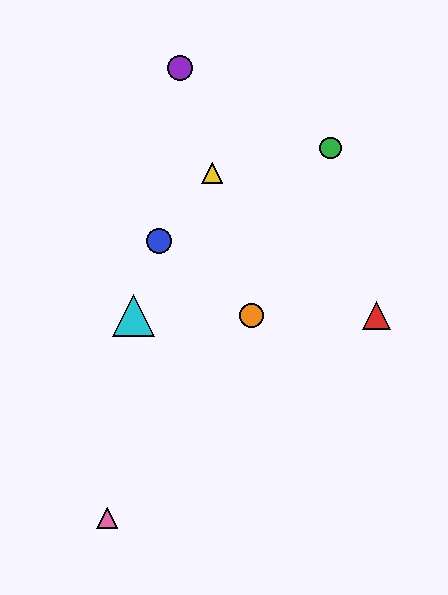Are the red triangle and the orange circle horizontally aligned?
Yes, both are at y≈316.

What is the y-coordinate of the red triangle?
The red triangle is at y≈316.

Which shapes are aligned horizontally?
The red triangle, the orange circle, the cyan triangle are aligned horizontally.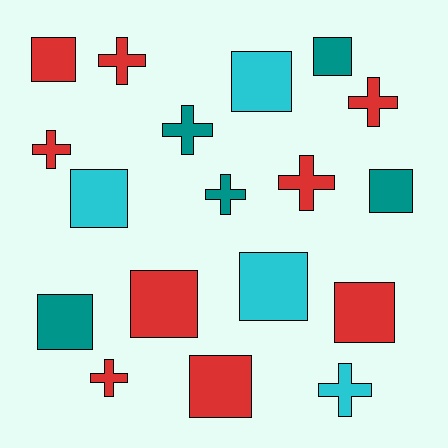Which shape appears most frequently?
Square, with 10 objects.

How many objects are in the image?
There are 18 objects.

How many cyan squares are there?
There are 3 cyan squares.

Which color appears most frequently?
Red, with 9 objects.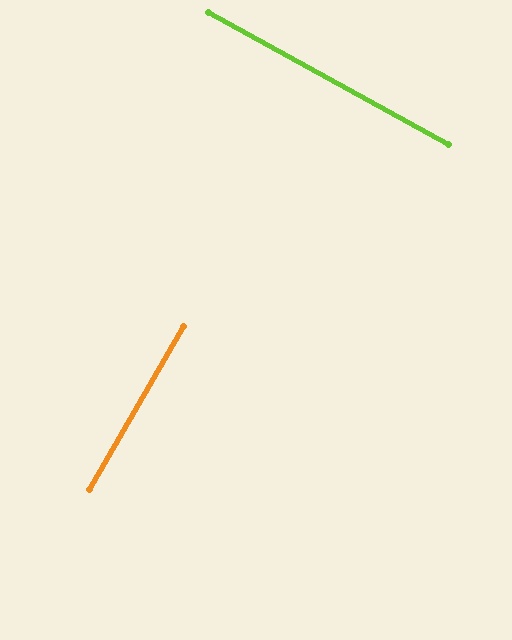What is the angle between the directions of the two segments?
Approximately 89 degrees.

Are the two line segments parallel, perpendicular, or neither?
Perpendicular — they meet at approximately 89°.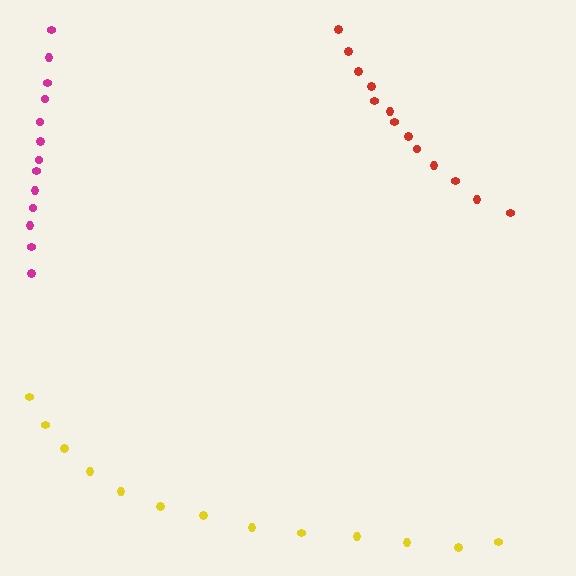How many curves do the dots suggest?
There are 3 distinct paths.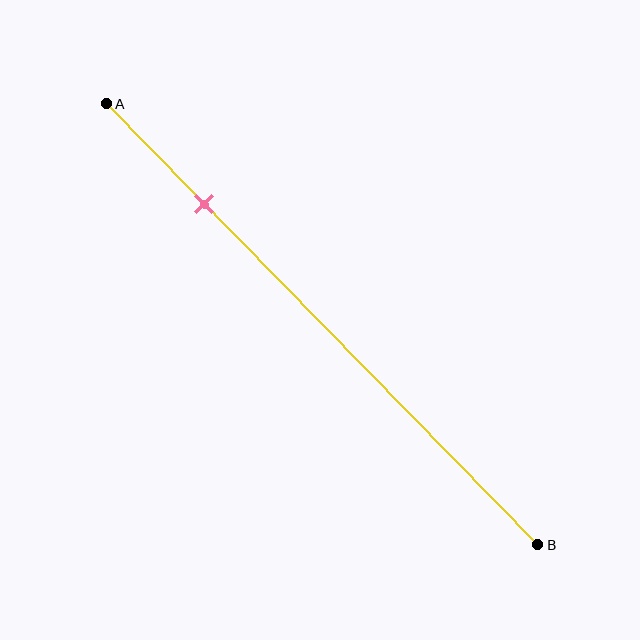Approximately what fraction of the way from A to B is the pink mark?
The pink mark is approximately 25% of the way from A to B.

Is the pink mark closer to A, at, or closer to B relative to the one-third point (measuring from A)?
The pink mark is closer to point A than the one-third point of segment AB.